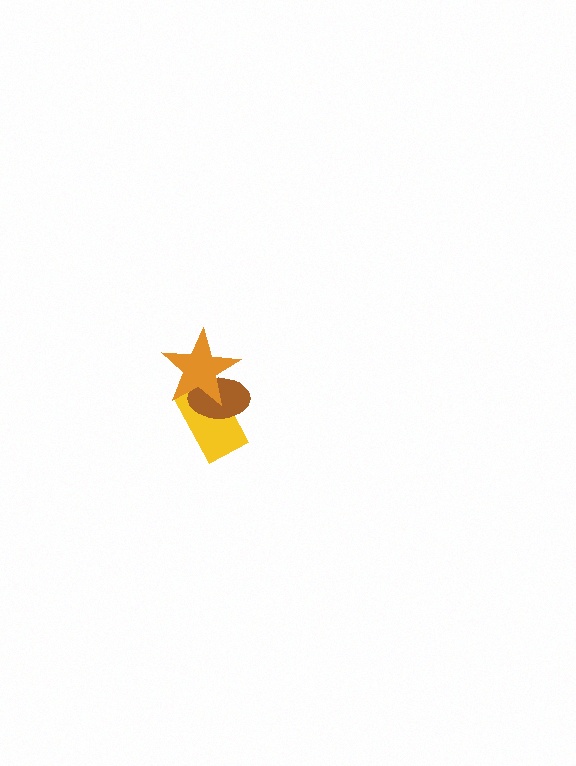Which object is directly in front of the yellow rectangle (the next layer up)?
The brown ellipse is directly in front of the yellow rectangle.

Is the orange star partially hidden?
No, no other shape covers it.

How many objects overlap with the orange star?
2 objects overlap with the orange star.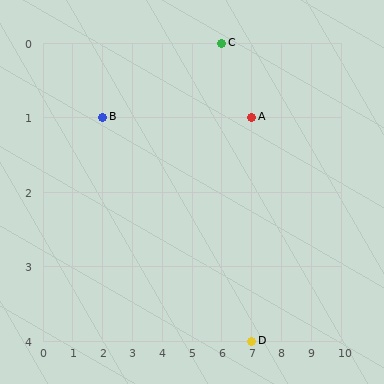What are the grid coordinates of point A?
Point A is at grid coordinates (7, 1).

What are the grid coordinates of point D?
Point D is at grid coordinates (7, 4).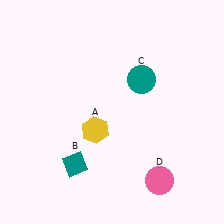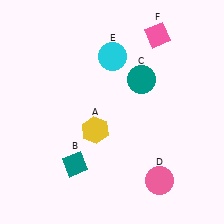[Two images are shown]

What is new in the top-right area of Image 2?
A cyan circle (E) was added in the top-right area of Image 2.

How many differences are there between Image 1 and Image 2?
There are 2 differences between the two images.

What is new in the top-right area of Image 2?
A pink diamond (F) was added in the top-right area of Image 2.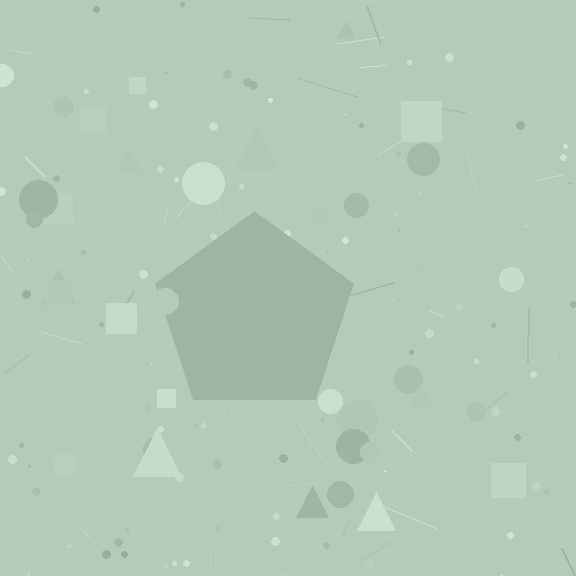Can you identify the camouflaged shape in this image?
The camouflaged shape is a pentagon.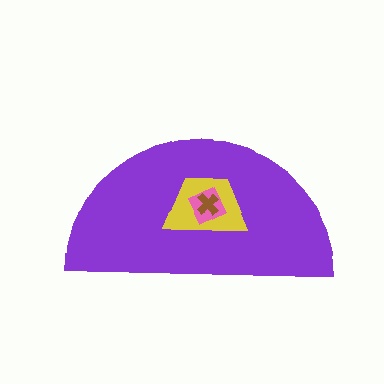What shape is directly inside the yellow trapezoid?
The pink square.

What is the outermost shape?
The purple semicircle.